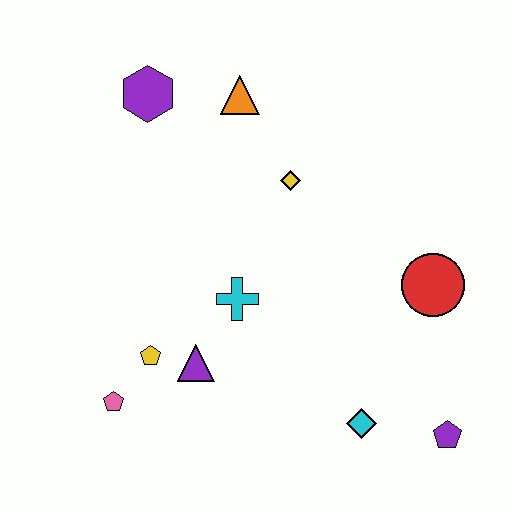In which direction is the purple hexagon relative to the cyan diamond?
The purple hexagon is above the cyan diamond.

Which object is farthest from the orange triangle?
The purple pentagon is farthest from the orange triangle.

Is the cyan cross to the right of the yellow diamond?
No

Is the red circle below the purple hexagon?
Yes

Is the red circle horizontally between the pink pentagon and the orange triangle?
No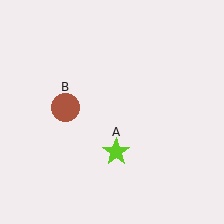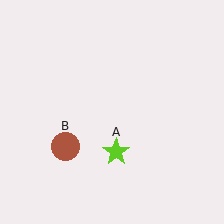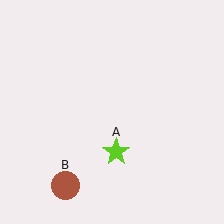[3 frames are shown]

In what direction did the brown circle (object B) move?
The brown circle (object B) moved down.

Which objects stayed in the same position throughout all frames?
Lime star (object A) remained stationary.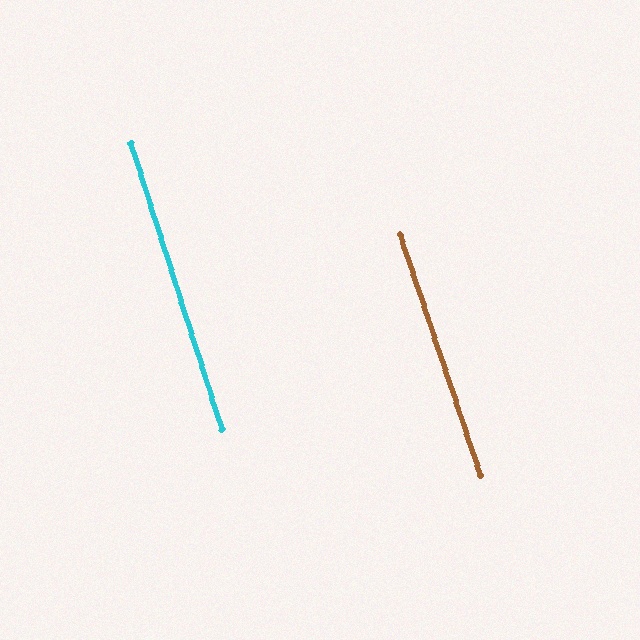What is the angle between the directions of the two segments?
Approximately 1 degree.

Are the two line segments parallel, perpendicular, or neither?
Parallel — their directions differ by only 1.0°.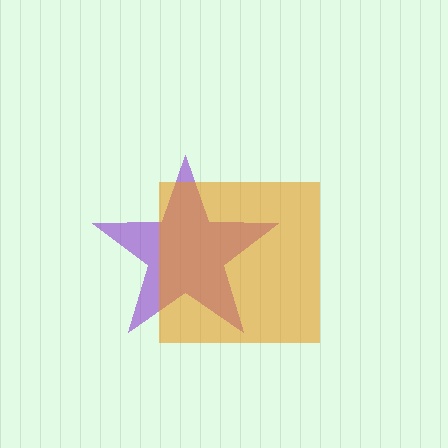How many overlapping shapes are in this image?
There are 2 overlapping shapes in the image.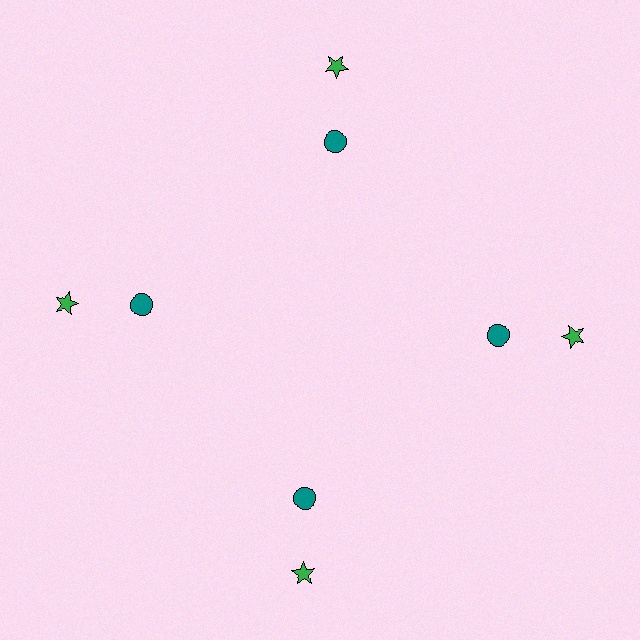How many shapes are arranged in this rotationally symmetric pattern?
There are 8 shapes, arranged in 4 groups of 2.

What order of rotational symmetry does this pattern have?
This pattern has 4-fold rotational symmetry.